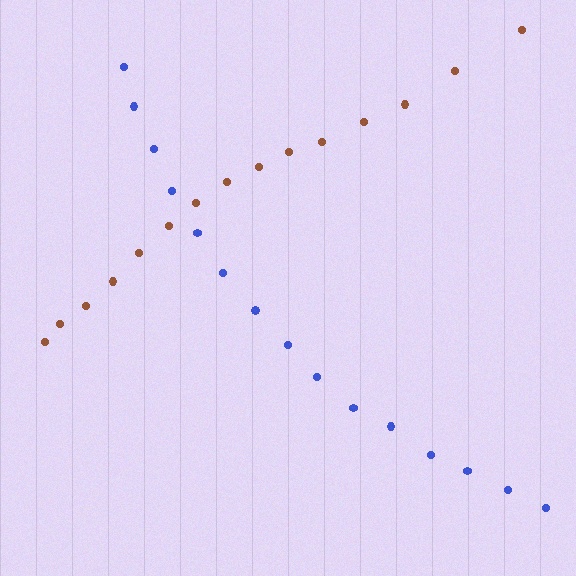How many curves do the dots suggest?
There are 2 distinct paths.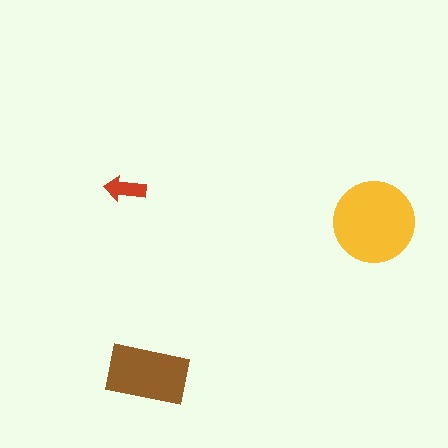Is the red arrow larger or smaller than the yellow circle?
Smaller.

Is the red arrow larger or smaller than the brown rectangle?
Smaller.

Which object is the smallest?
The red arrow.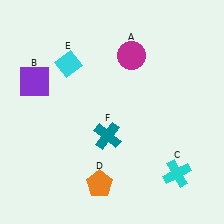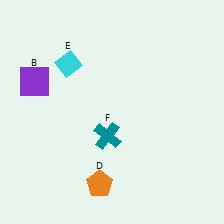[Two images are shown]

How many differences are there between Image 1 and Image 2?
There are 2 differences between the two images.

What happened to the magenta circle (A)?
The magenta circle (A) was removed in Image 2. It was in the top-right area of Image 1.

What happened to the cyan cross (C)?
The cyan cross (C) was removed in Image 2. It was in the bottom-right area of Image 1.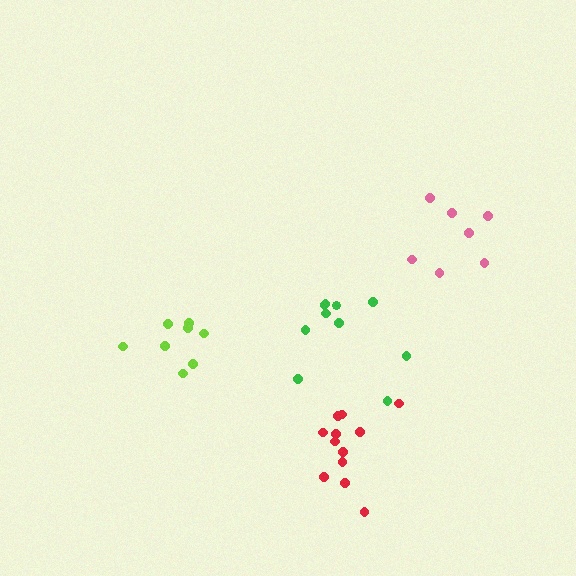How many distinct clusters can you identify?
There are 4 distinct clusters.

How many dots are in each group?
Group 1: 12 dots, Group 2: 10 dots, Group 3: 7 dots, Group 4: 8 dots (37 total).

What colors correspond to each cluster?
The clusters are colored: red, green, pink, lime.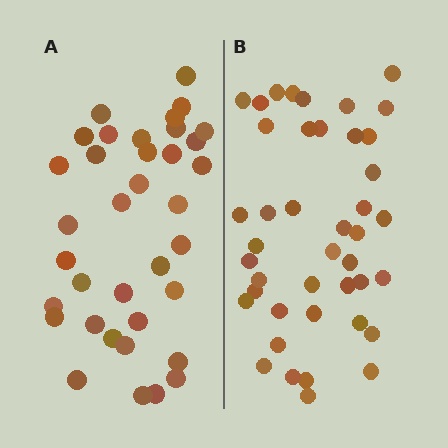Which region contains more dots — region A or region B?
Region B (the right region) has more dots.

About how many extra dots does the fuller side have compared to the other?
Region B has about 6 more dots than region A.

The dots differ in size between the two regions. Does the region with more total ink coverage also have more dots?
No. Region A has more total ink coverage because its dots are larger, but region B actually contains more individual dots. Total area can be misleading — the number of items is what matters here.